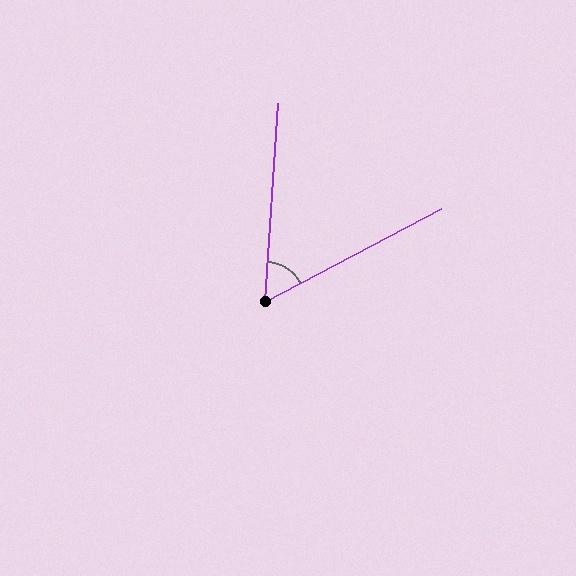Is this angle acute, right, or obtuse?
It is acute.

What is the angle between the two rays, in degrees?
Approximately 58 degrees.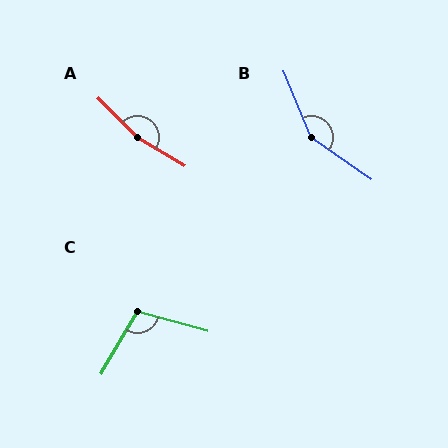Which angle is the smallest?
C, at approximately 105 degrees.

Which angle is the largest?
A, at approximately 166 degrees.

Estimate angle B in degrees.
Approximately 147 degrees.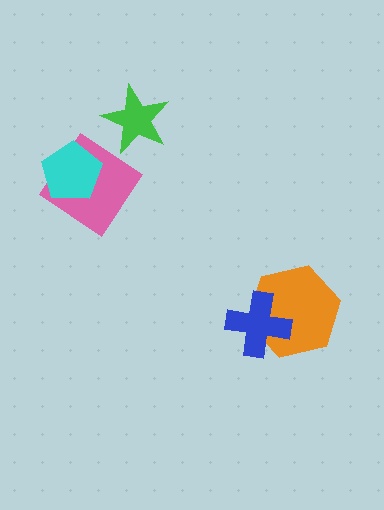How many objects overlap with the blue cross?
1 object overlaps with the blue cross.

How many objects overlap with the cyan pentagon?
1 object overlaps with the cyan pentagon.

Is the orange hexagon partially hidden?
Yes, it is partially covered by another shape.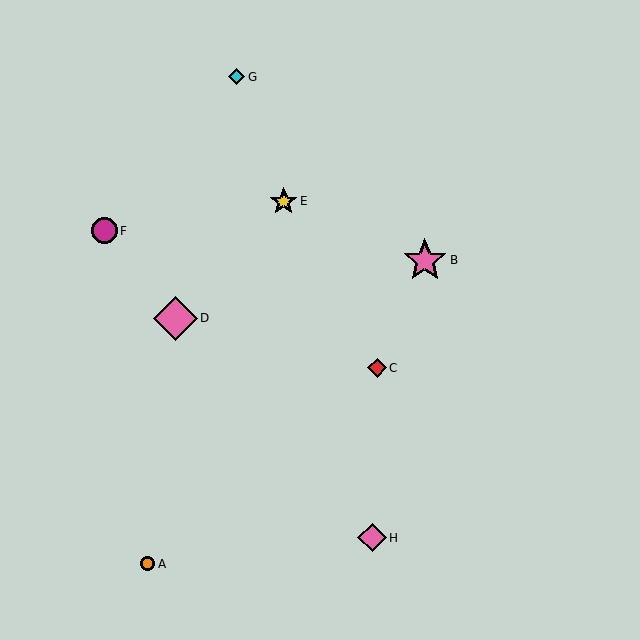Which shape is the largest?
The pink diamond (labeled D) is the largest.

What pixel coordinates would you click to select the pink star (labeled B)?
Click at (425, 260) to select the pink star B.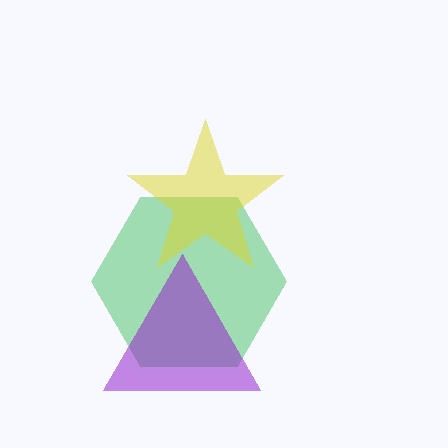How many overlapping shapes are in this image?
There are 3 overlapping shapes in the image.